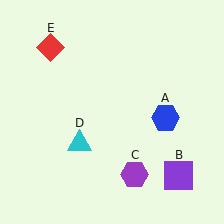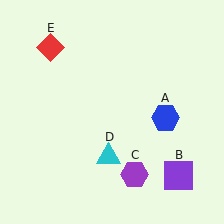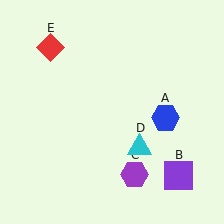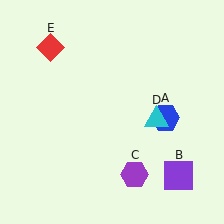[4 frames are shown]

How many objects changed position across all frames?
1 object changed position: cyan triangle (object D).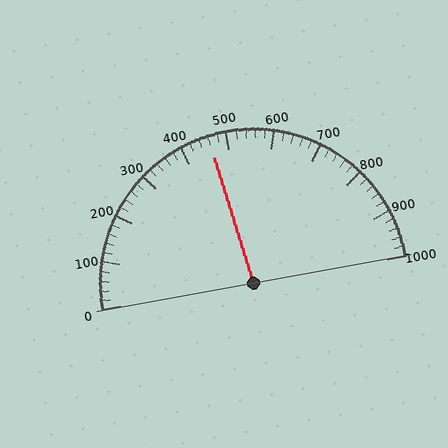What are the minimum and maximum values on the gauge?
The gauge ranges from 0 to 1000.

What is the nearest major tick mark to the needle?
The nearest major tick mark is 500.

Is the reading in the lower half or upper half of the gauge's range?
The reading is in the lower half of the range (0 to 1000).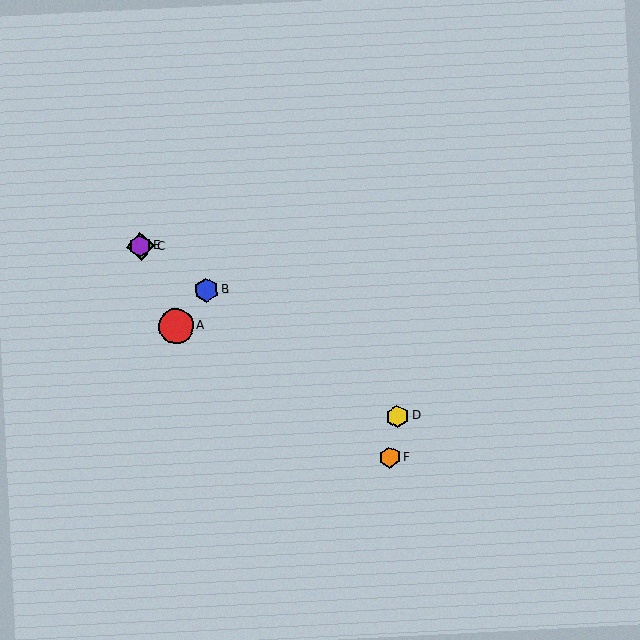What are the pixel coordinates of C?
Object C is at (141, 246).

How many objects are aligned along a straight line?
4 objects (B, C, D, E) are aligned along a straight line.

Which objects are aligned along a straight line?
Objects B, C, D, E are aligned along a straight line.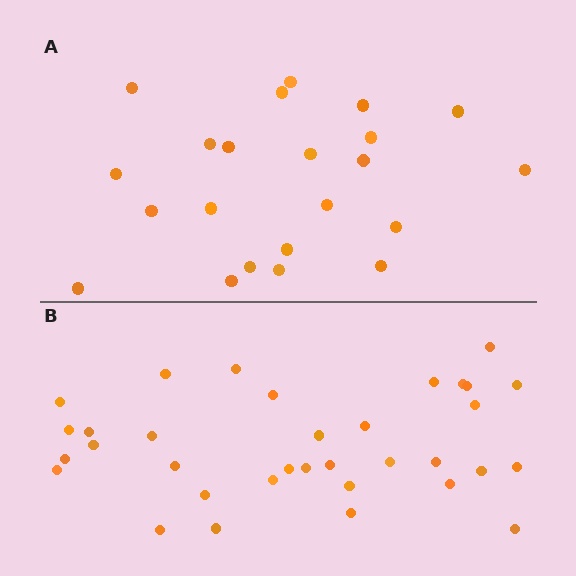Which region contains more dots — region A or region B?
Region B (the bottom region) has more dots.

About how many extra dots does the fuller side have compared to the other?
Region B has roughly 12 or so more dots than region A.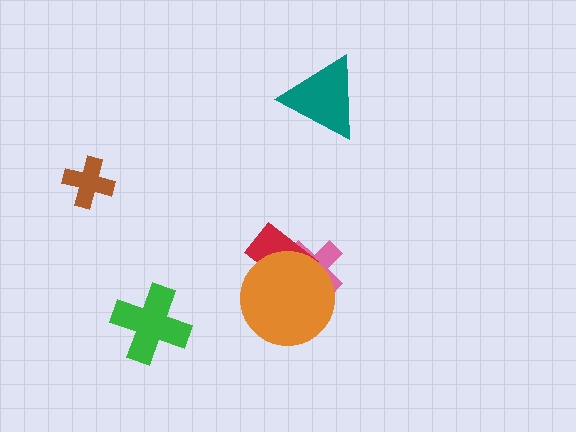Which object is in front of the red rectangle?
The orange circle is in front of the red rectangle.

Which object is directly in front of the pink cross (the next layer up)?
The red rectangle is directly in front of the pink cross.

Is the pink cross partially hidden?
Yes, it is partially covered by another shape.